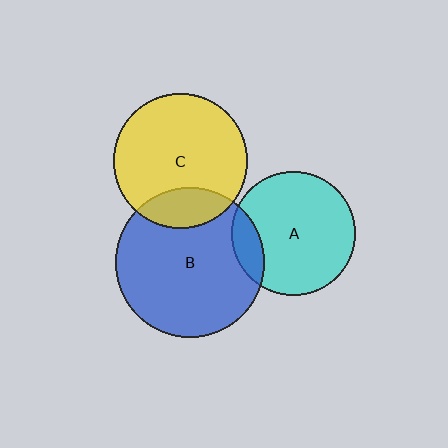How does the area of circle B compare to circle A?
Approximately 1.4 times.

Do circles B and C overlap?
Yes.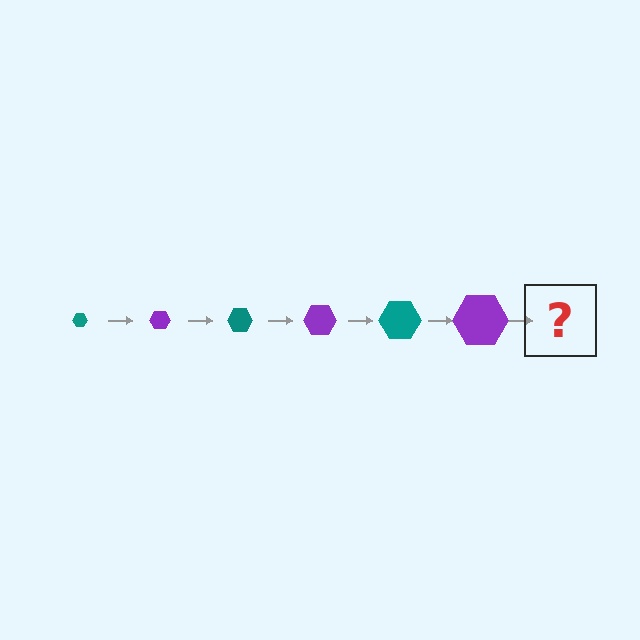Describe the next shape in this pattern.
It should be a teal hexagon, larger than the previous one.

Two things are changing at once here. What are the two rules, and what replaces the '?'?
The two rules are that the hexagon grows larger each step and the color cycles through teal and purple. The '?' should be a teal hexagon, larger than the previous one.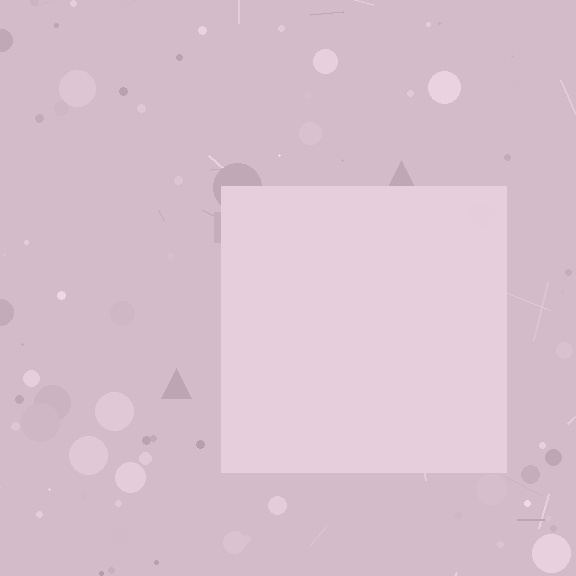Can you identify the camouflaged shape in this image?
The camouflaged shape is a square.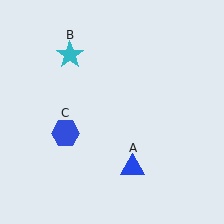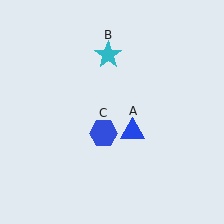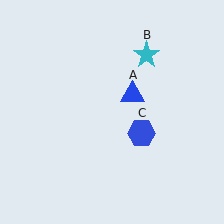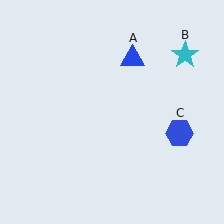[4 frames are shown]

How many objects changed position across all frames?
3 objects changed position: blue triangle (object A), cyan star (object B), blue hexagon (object C).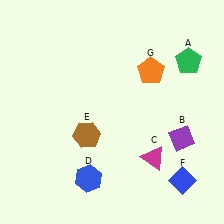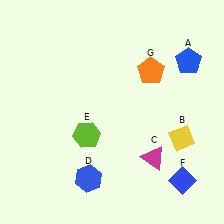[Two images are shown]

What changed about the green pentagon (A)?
In Image 1, A is green. In Image 2, it changed to blue.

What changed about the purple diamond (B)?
In Image 1, B is purple. In Image 2, it changed to yellow.